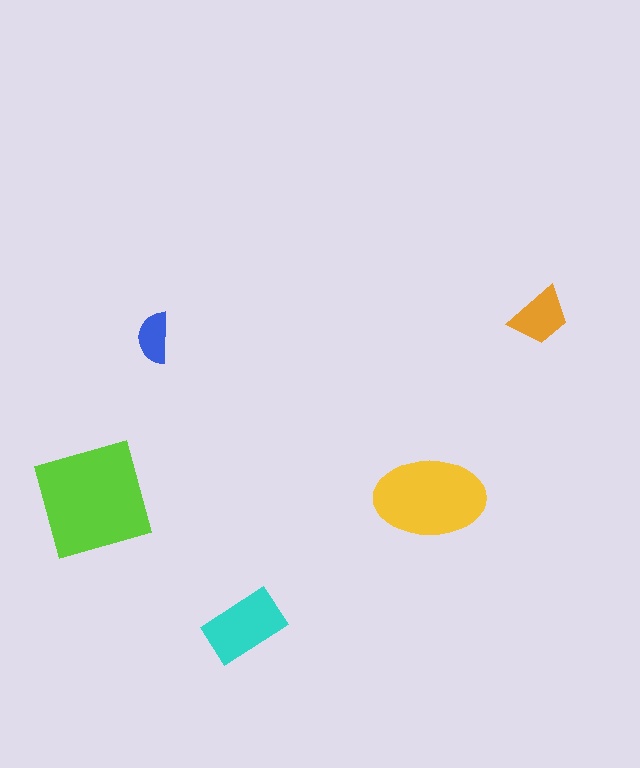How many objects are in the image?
There are 5 objects in the image.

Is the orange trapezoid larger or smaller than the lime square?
Smaller.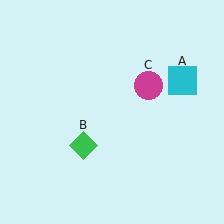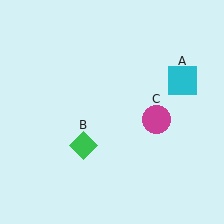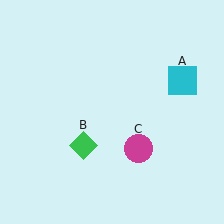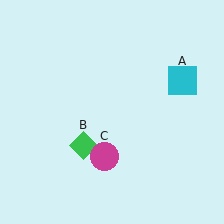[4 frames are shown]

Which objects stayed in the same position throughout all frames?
Cyan square (object A) and green diamond (object B) remained stationary.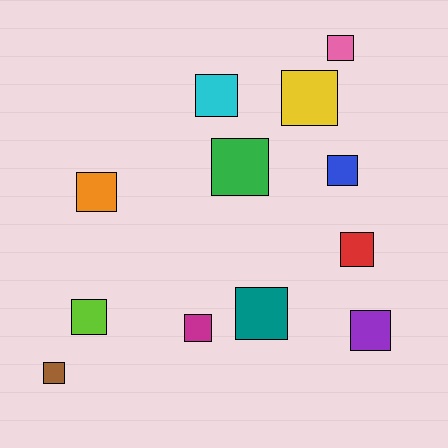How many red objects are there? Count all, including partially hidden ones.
There is 1 red object.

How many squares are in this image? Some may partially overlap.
There are 12 squares.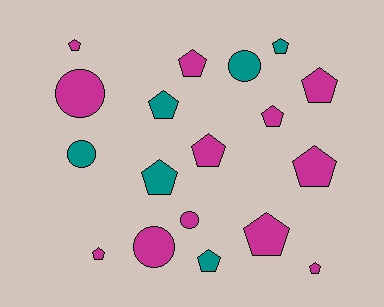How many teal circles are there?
There are 2 teal circles.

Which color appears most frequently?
Magenta, with 12 objects.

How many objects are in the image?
There are 18 objects.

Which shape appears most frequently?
Pentagon, with 13 objects.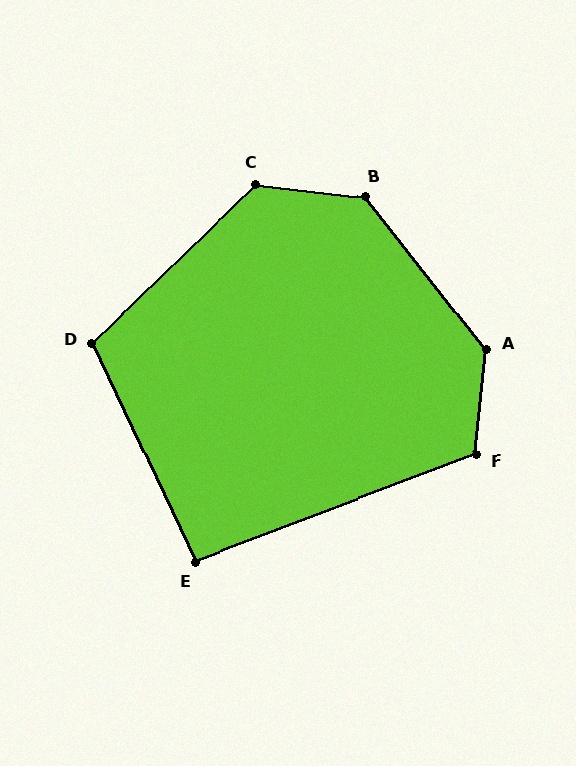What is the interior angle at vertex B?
Approximately 135 degrees (obtuse).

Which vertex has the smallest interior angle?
E, at approximately 95 degrees.